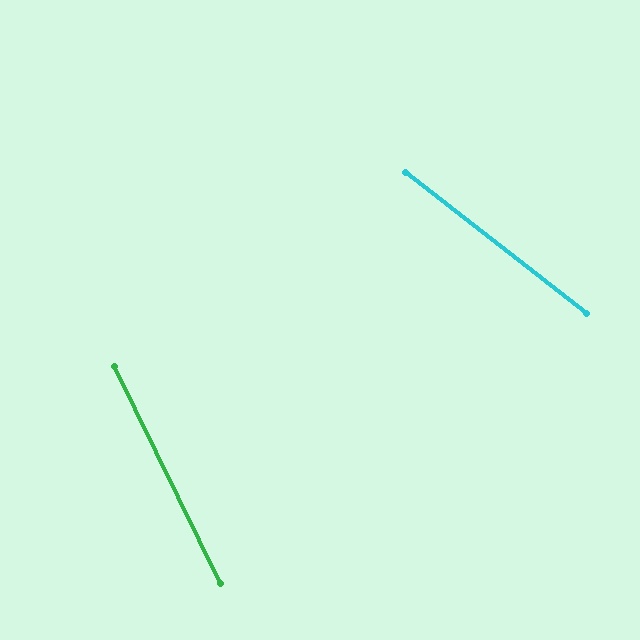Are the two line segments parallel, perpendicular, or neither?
Neither parallel nor perpendicular — they differ by about 26°.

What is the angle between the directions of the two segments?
Approximately 26 degrees.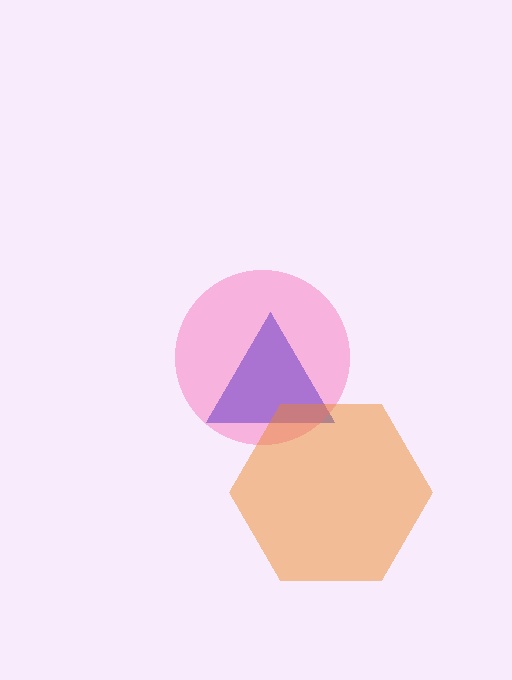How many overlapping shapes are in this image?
There are 3 overlapping shapes in the image.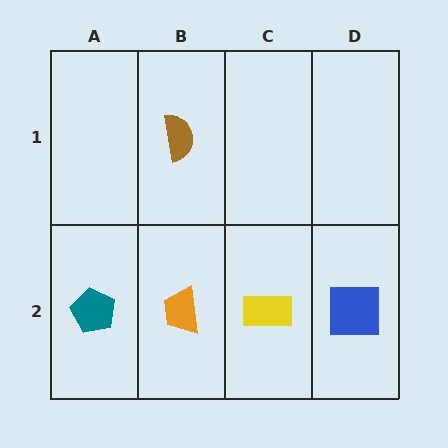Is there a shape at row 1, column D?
No, that cell is empty.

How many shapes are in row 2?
4 shapes.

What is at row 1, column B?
A brown semicircle.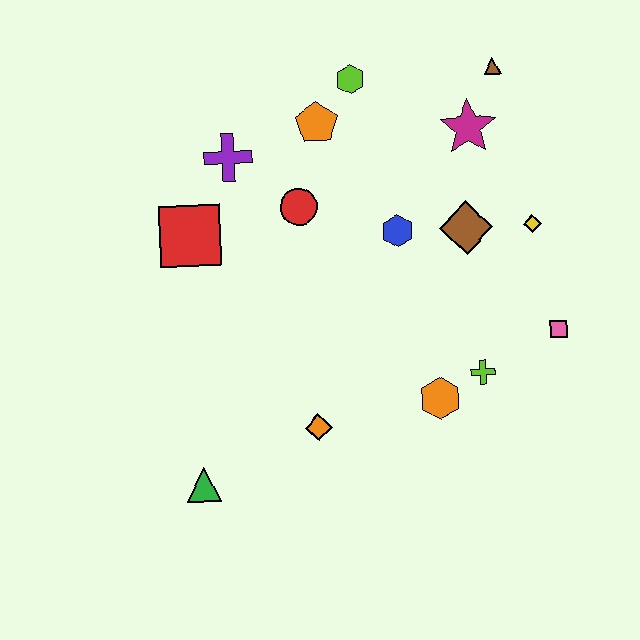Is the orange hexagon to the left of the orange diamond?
No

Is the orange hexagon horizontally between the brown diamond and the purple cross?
Yes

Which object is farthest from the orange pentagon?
The green triangle is farthest from the orange pentagon.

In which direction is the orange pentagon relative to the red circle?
The orange pentagon is above the red circle.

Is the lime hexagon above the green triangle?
Yes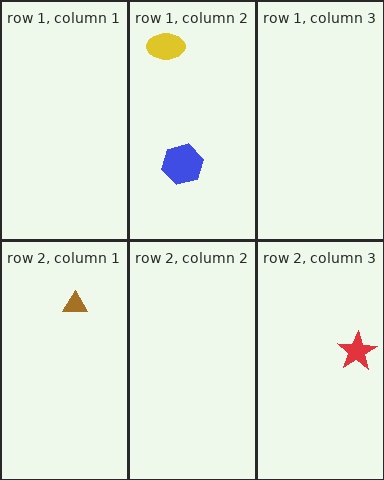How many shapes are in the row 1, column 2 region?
2.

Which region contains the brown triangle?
The row 2, column 1 region.